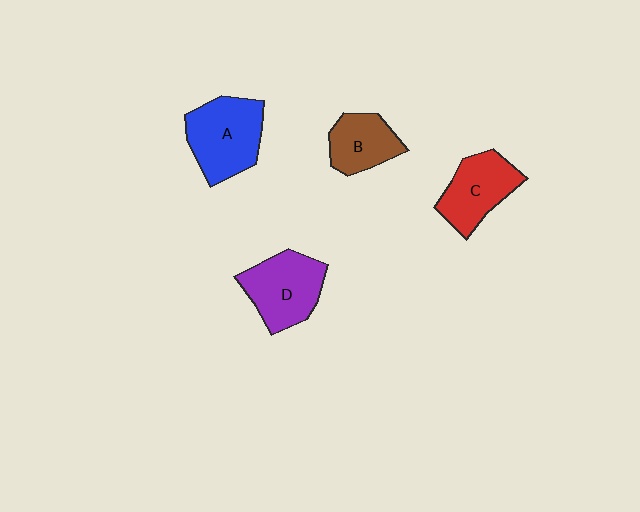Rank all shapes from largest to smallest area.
From largest to smallest: A (blue), D (purple), C (red), B (brown).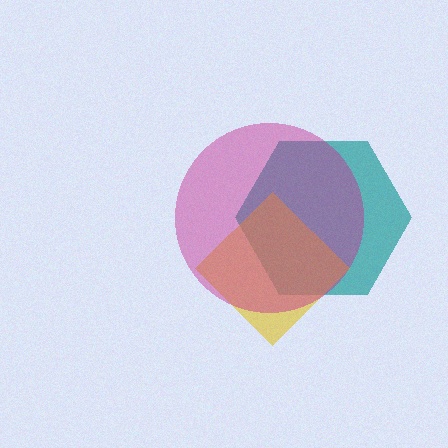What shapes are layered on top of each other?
The layered shapes are: a teal hexagon, a yellow diamond, a magenta circle.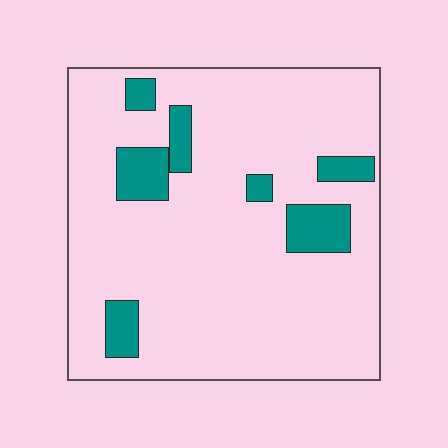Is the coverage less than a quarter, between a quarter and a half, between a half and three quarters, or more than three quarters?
Less than a quarter.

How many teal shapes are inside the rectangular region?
7.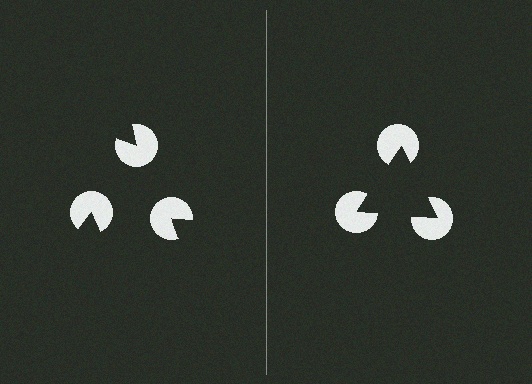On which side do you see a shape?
An illusory triangle appears on the right side. On the left side the wedge cuts are rotated, so no coherent shape forms.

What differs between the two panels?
The pac-man discs are positioned identically on both sides; only the wedge orientations differ. On the right they align to a triangle; on the left they are misaligned.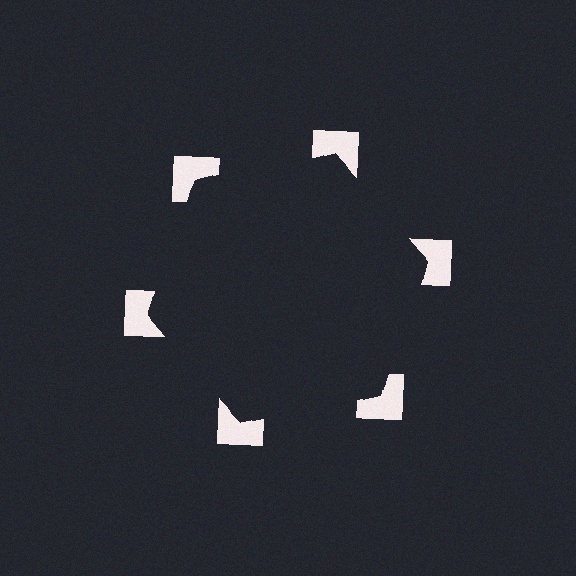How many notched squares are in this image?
There are 6 — one at each vertex of the illusory hexagon.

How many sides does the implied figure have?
6 sides.